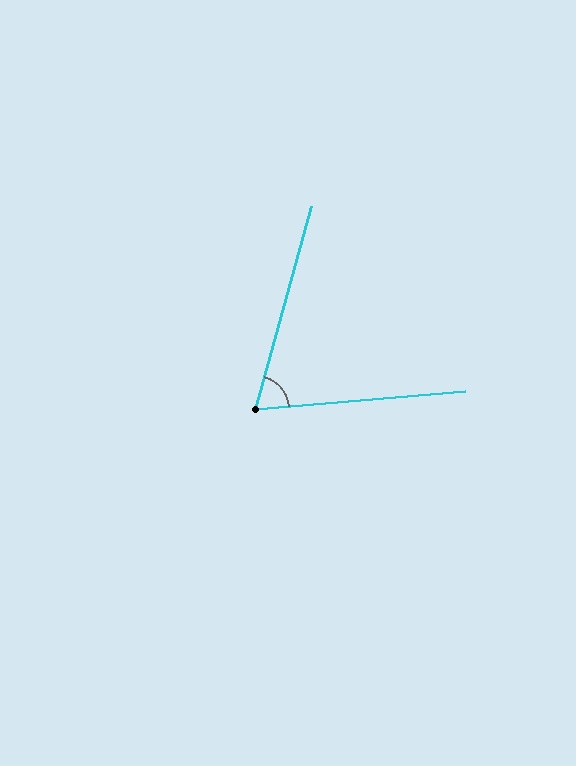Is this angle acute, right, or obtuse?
It is acute.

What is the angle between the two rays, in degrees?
Approximately 70 degrees.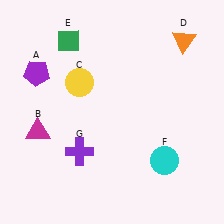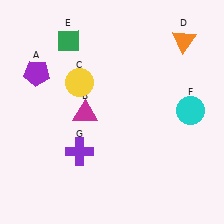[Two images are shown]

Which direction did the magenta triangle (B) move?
The magenta triangle (B) moved right.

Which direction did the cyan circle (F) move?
The cyan circle (F) moved up.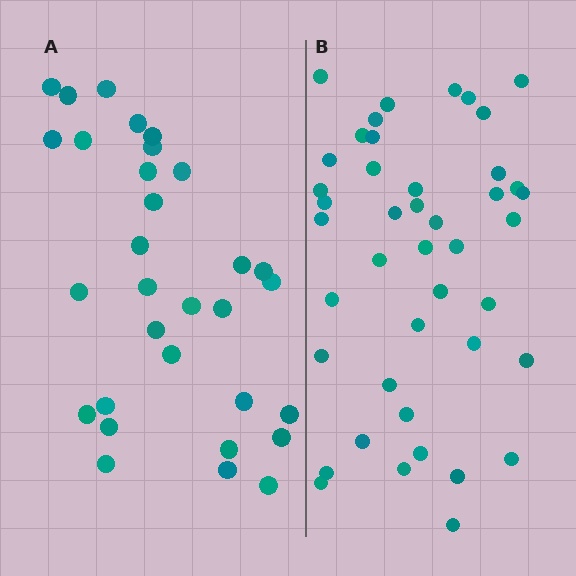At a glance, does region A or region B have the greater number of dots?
Region B (the right region) has more dots.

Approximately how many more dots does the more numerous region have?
Region B has roughly 12 or so more dots than region A.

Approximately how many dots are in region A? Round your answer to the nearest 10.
About 30 dots. (The exact count is 31, which rounds to 30.)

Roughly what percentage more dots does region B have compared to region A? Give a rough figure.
About 40% more.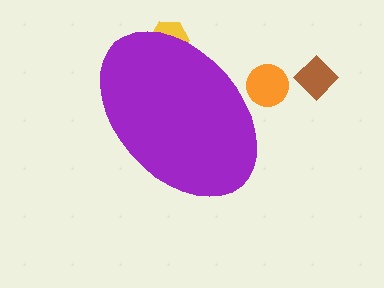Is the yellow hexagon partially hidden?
Yes, the yellow hexagon is partially hidden behind the purple ellipse.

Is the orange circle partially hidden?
Yes, the orange circle is partially hidden behind the purple ellipse.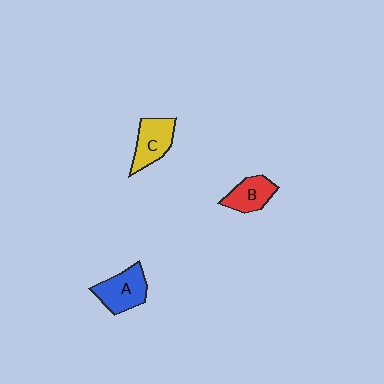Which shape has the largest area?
Shape A (blue).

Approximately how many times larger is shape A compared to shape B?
Approximately 1.3 times.